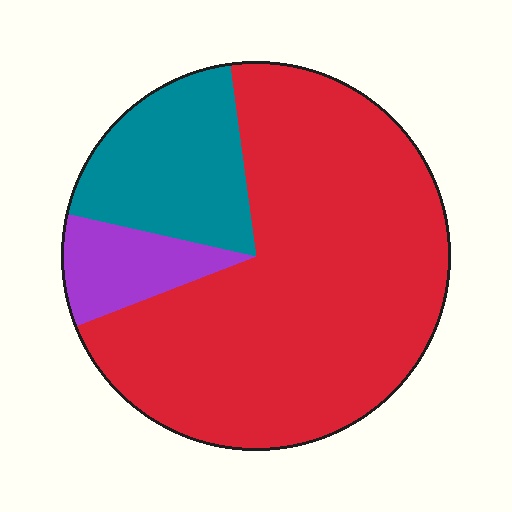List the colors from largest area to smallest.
From largest to smallest: red, teal, purple.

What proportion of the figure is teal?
Teal takes up about one fifth (1/5) of the figure.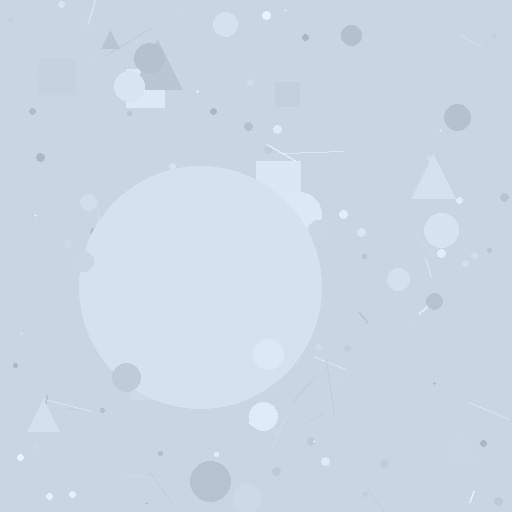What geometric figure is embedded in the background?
A circle is embedded in the background.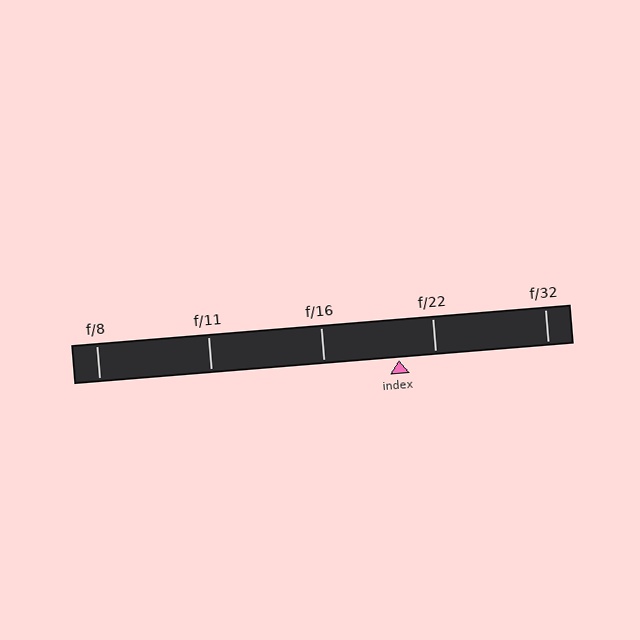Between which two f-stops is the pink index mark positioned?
The index mark is between f/16 and f/22.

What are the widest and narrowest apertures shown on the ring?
The widest aperture shown is f/8 and the narrowest is f/32.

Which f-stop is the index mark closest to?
The index mark is closest to f/22.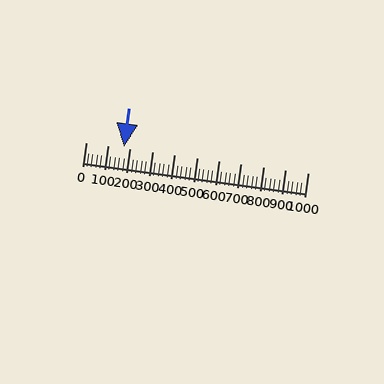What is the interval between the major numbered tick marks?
The major tick marks are spaced 100 units apart.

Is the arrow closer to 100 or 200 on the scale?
The arrow is closer to 200.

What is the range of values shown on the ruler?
The ruler shows values from 0 to 1000.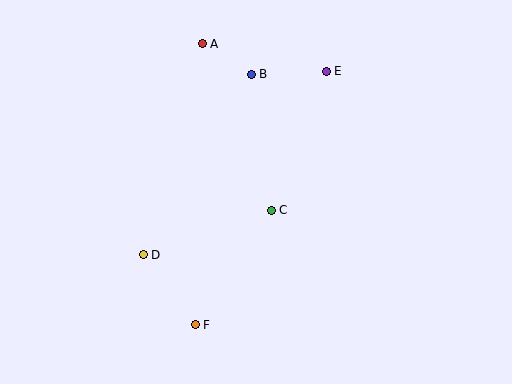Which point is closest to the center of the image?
Point C at (271, 210) is closest to the center.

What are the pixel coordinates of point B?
Point B is at (251, 74).